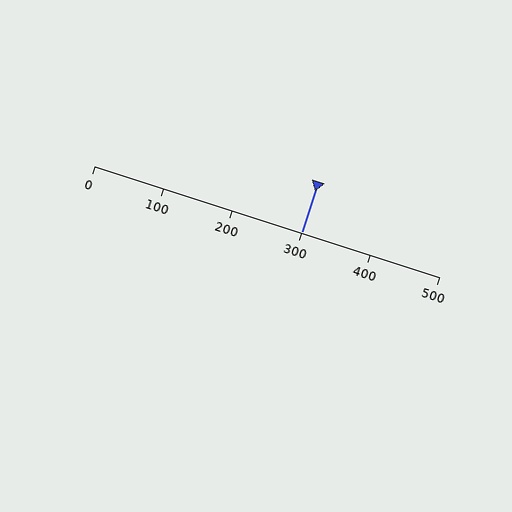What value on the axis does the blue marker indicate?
The marker indicates approximately 300.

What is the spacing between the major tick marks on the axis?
The major ticks are spaced 100 apart.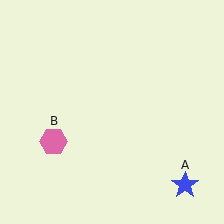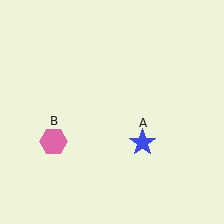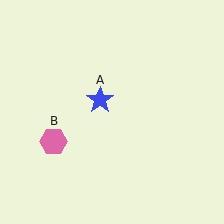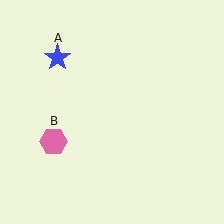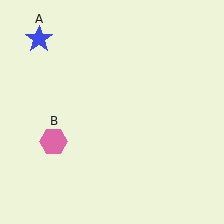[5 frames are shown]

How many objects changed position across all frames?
1 object changed position: blue star (object A).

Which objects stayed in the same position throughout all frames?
Pink hexagon (object B) remained stationary.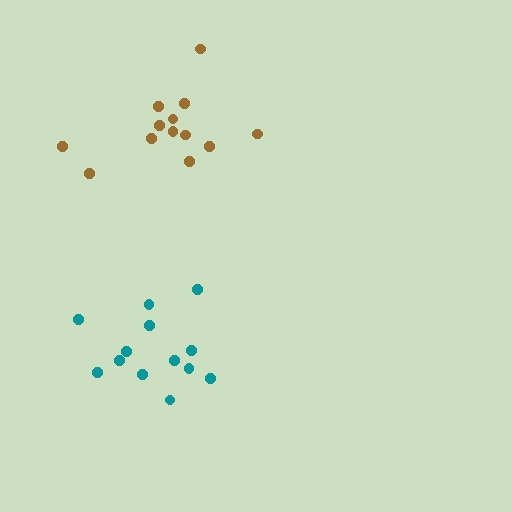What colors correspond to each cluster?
The clusters are colored: brown, teal.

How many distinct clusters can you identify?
There are 2 distinct clusters.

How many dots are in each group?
Group 1: 13 dots, Group 2: 13 dots (26 total).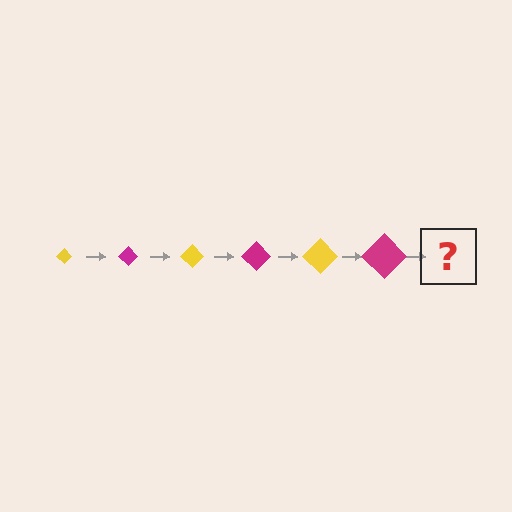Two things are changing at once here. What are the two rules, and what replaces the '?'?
The two rules are that the diamond grows larger each step and the color cycles through yellow and magenta. The '?' should be a yellow diamond, larger than the previous one.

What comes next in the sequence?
The next element should be a yellow diamond, larger than the previous one.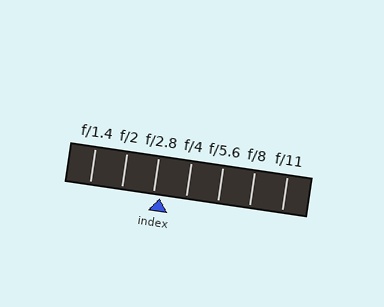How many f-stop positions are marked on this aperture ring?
There are 7 f-stop positions marked.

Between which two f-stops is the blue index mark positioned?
The index mark is between f/2.8 and f/4.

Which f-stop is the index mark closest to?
The index mark is closest to f/2.8.